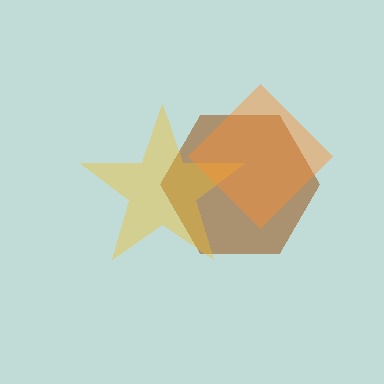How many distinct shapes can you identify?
There are 3 distinct shapes: a brown hexagon, a yellow star, an orange diamond.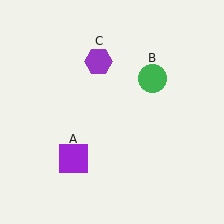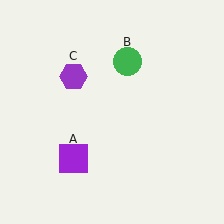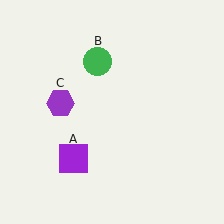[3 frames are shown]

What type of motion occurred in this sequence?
The green circle (object B), purple hexagon (object C) rotated counterclockwise around the center of the scene.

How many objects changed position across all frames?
2 objects changed position: green circle (object B), purple hexagon (object C).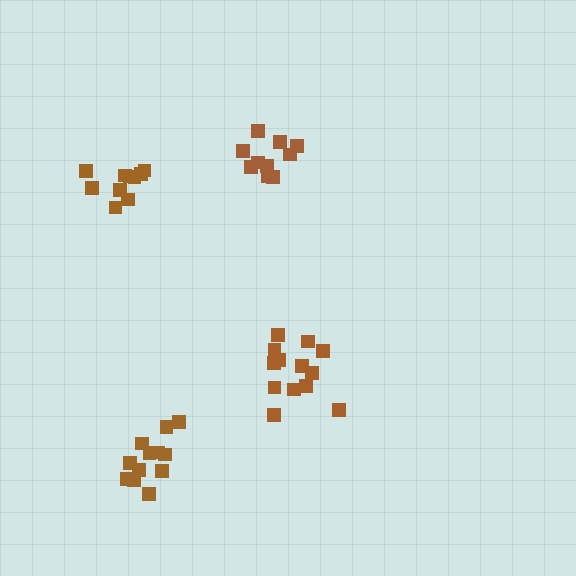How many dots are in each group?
Group 1: 13 dots, Group 2: 10 dots, Group 3: 12 dots, Group 4: 10 dots (45 total).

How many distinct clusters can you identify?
There are 4 distinct clusters.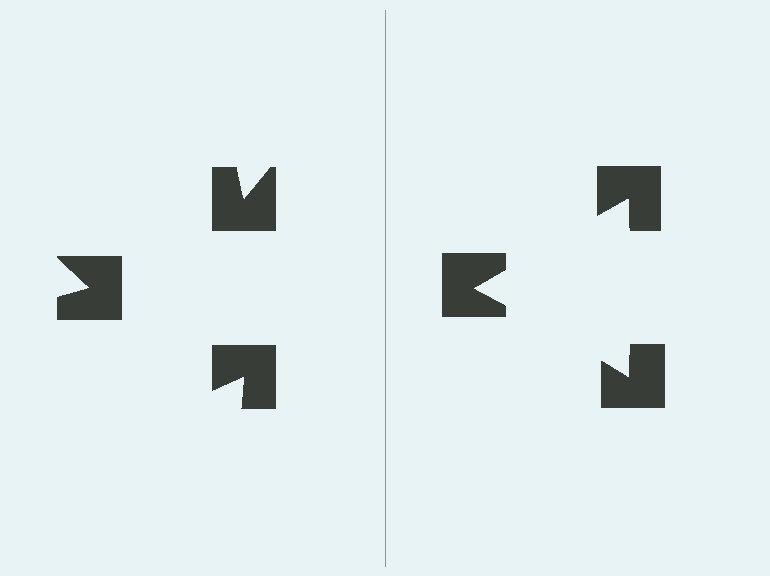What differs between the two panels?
The notched squares are positioned identically on both sides; only the wedge orientations differ. On the right they align to a triangle; on the left they are misaligned.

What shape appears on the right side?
An illusory triangle.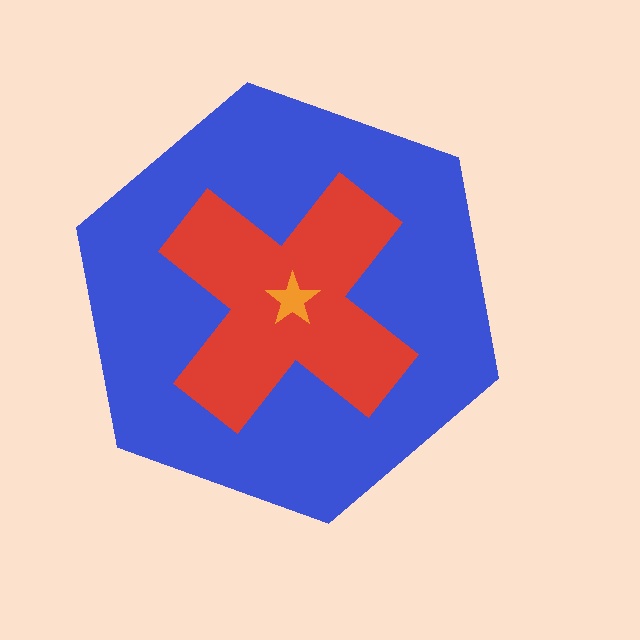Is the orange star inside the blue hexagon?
Yes.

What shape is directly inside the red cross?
The orange star.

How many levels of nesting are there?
3.